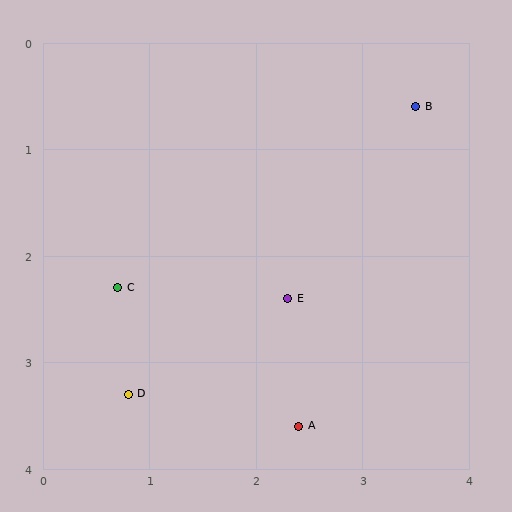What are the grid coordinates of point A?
Point A is at approximately (2.4, 3.6).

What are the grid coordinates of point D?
Point D is at approximately (0.8, 3.3).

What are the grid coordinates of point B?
Point B is at approximately (3.5, 0.6).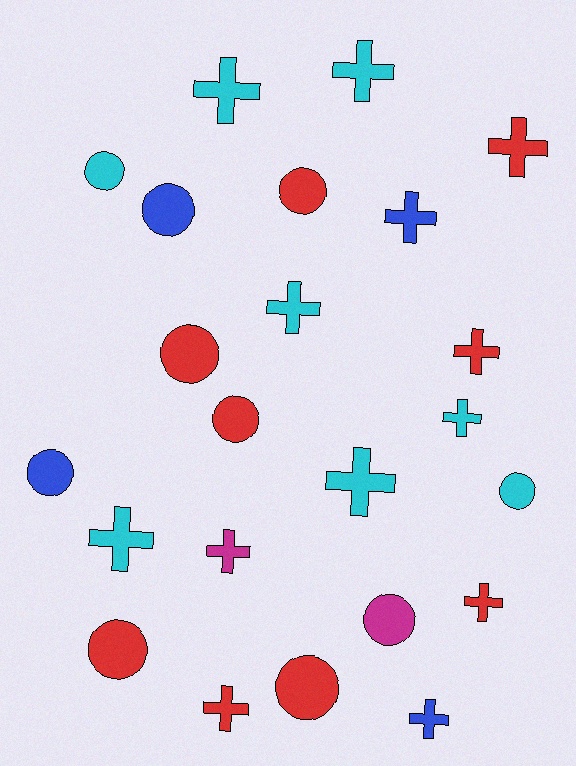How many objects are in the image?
There are 23 objects.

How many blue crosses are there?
There are 2 blue crosses.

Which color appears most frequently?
Red, with 9 objects.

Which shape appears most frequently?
Cross, with 13 objects.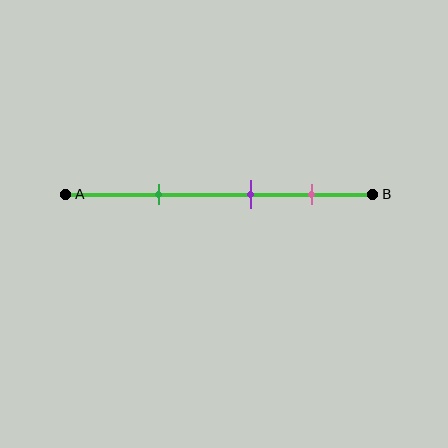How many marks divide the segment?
There are 3 marks dividing the segment.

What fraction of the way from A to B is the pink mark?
The pink mark is approximately 80% (0.8) of the way from A to B.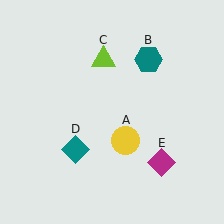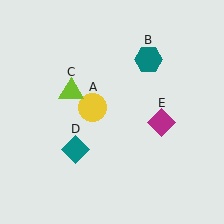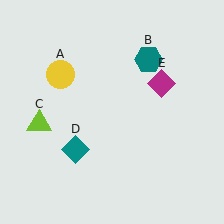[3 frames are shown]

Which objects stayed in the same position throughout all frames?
Teal hexagon (object B) and teal diamond (object D) remained stationary.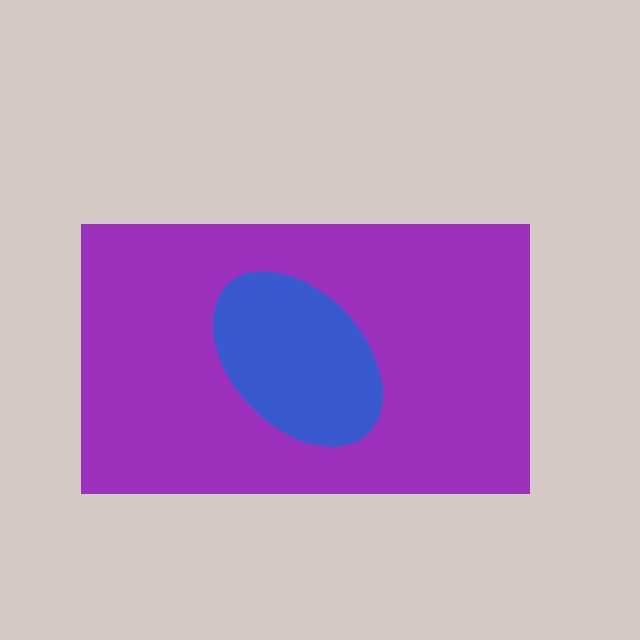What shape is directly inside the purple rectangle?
The blue ellipse.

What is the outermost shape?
The purple rectangle.